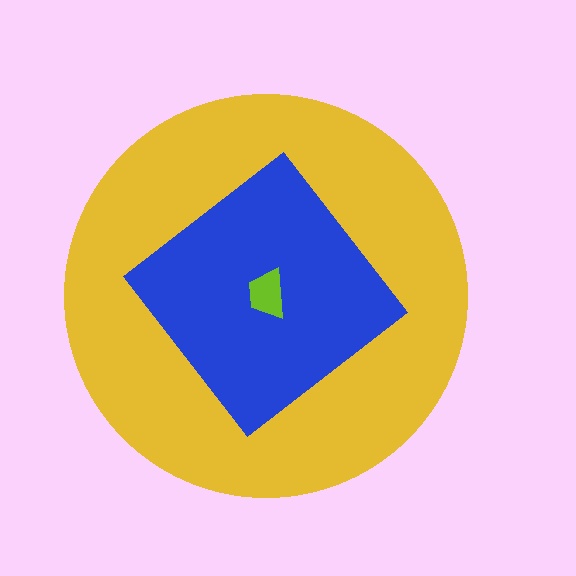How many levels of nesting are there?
3.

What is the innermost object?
The lime trapezoid.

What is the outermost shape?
The yellow circle.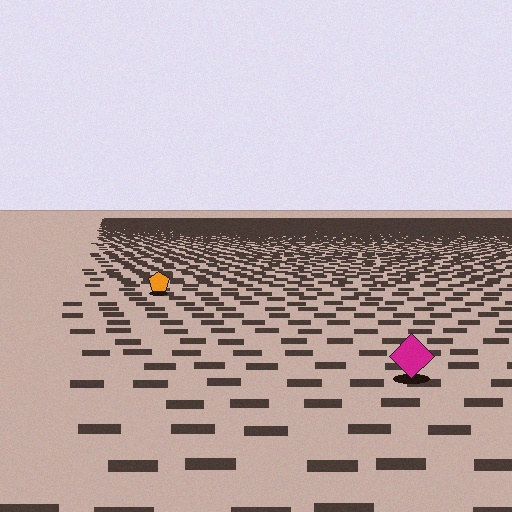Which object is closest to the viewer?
The magenta diamond is closest. The texture marks near it are larger and more spread out.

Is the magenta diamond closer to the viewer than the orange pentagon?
Yes. The magenta diamond is closer — you can tell from the texture gradient: the ground texture is coarser near it.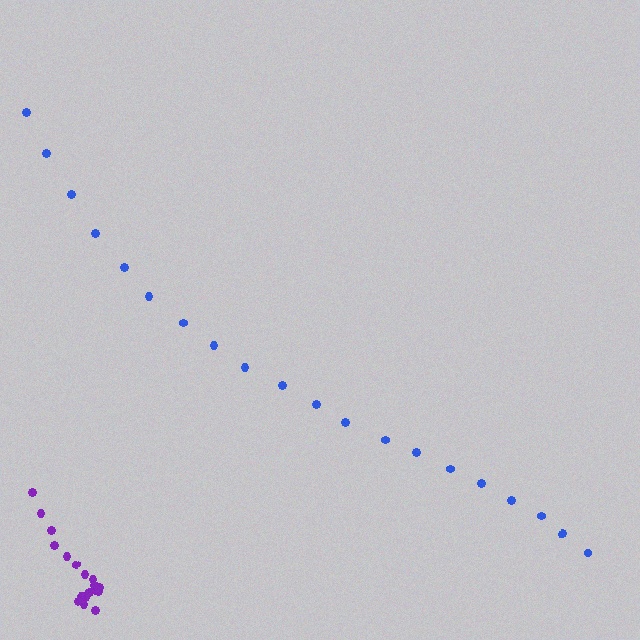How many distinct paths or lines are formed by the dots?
There are 2 distinct paths.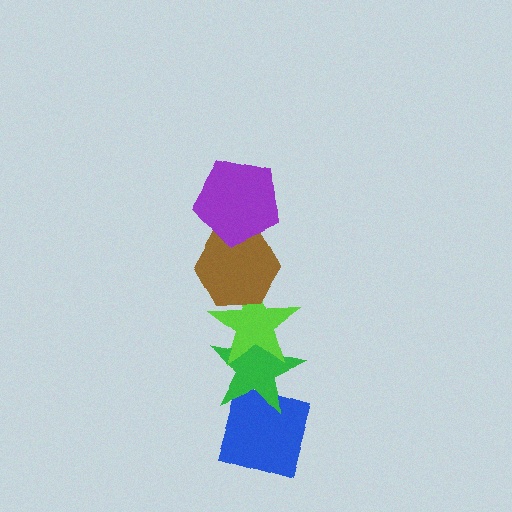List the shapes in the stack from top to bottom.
From top to bottom: the purple pentagon, the brown hexagon, the lime star, the green star, the blue diamond.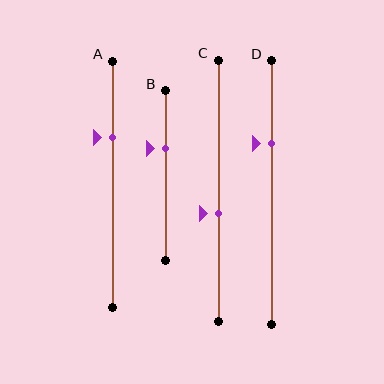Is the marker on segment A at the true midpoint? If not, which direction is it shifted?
No, the marker on segment A is shifted upward by about 19% of the segment length.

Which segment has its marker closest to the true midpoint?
Segment C has its marker closest to the true midpoint.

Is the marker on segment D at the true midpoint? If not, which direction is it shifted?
No, the marker on segment D is shifted upward by about 19% of the segment length.